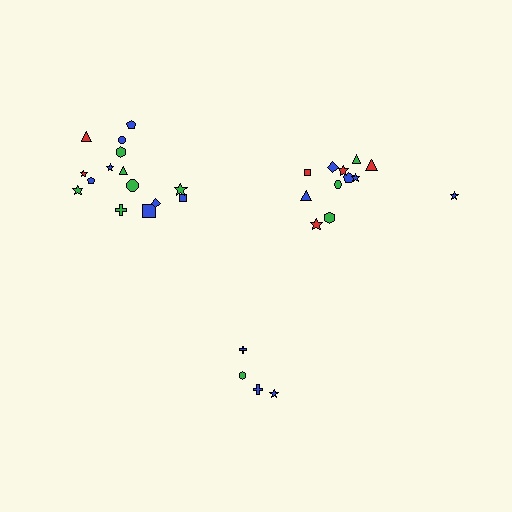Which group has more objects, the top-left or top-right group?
The top-left group.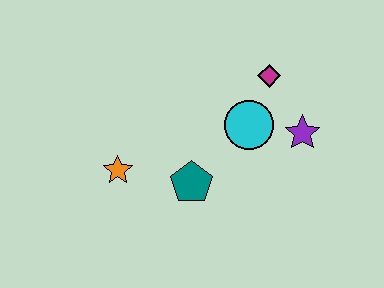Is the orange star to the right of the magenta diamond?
No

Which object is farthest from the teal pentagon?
The magenta diamond is farthest from the teal pentagon.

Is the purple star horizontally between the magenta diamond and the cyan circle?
No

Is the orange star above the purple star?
No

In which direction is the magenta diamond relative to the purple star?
The magenta diamond is above the purple star.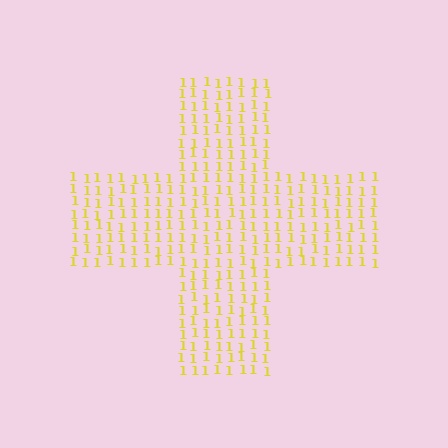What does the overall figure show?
The overall figure shows a cross.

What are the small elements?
The small elements are digit 1's.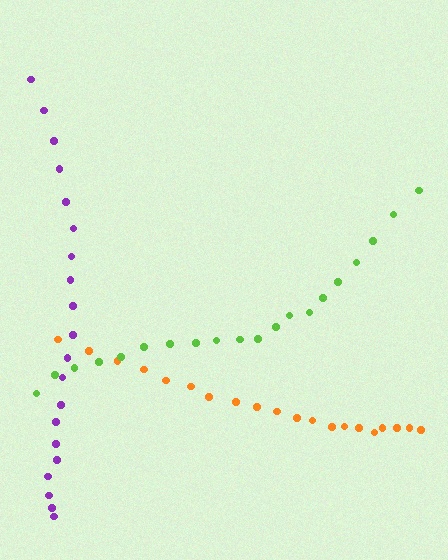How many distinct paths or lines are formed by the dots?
There are 3 distinct paths.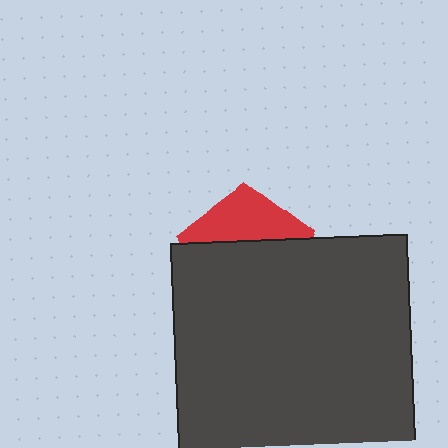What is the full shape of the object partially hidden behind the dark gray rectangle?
The partially hidden object is a red pentagon.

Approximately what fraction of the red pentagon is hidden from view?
Roughly 64% of the red pentagon is hidden behind the dark gray rectangle.